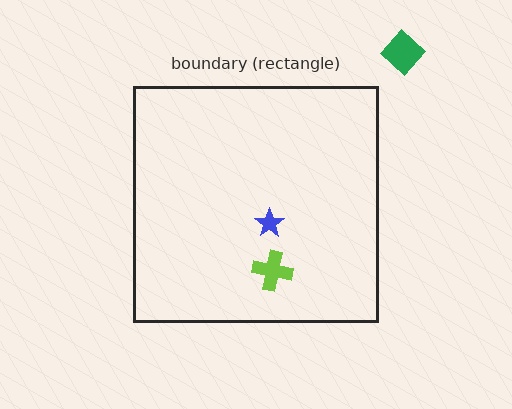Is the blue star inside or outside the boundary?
Inside.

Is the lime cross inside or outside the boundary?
Inside.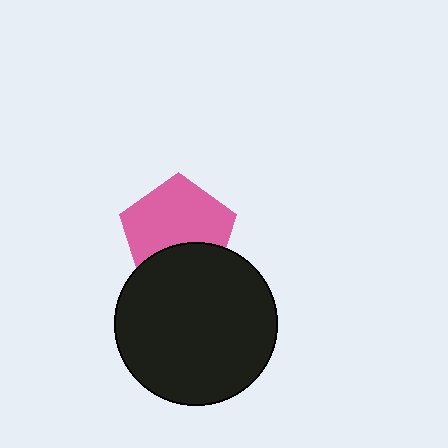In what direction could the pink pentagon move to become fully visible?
The pink pentagon could move up. That would shift it out from behind the black circle entirely.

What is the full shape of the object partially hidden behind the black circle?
The partially hidden object is a pink pentagon.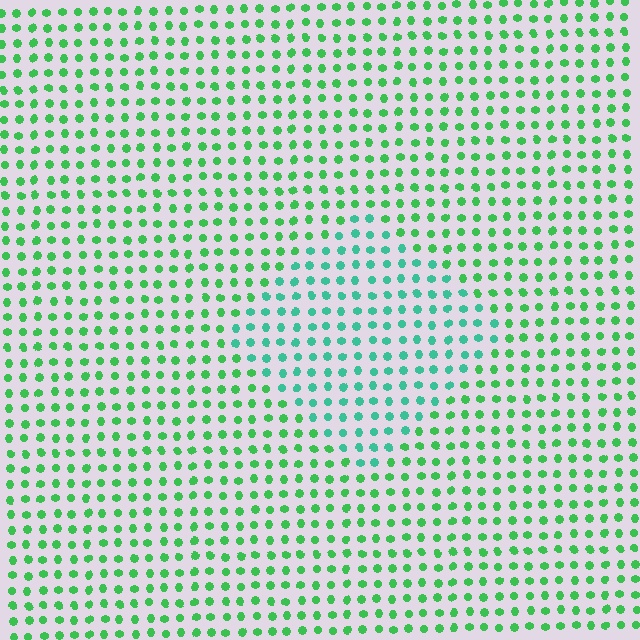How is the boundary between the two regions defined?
The boundary is defined purely by a slight shift in hue (about 32 degrees). Spacing, size, and orientation are identical on both sides.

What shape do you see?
I see a diamond.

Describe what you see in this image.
The image is filled with small green elements in a uniform arrangement. A diamond-shaped region is visible where the elements are tinted to a slightly different hue, forming a subtle color boundary.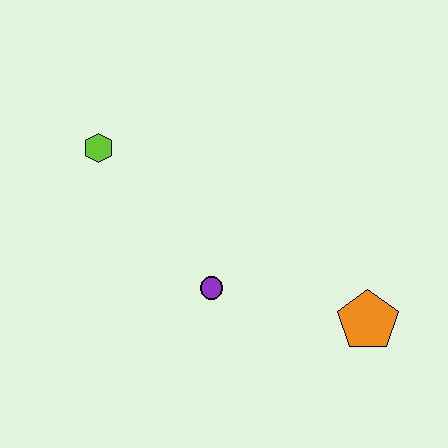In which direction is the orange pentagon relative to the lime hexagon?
The orange pentagon is to the right of the lime hexagon.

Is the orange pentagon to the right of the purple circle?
Yes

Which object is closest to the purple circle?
The orange pentagon is closest to the purple circle.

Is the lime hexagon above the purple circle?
Yes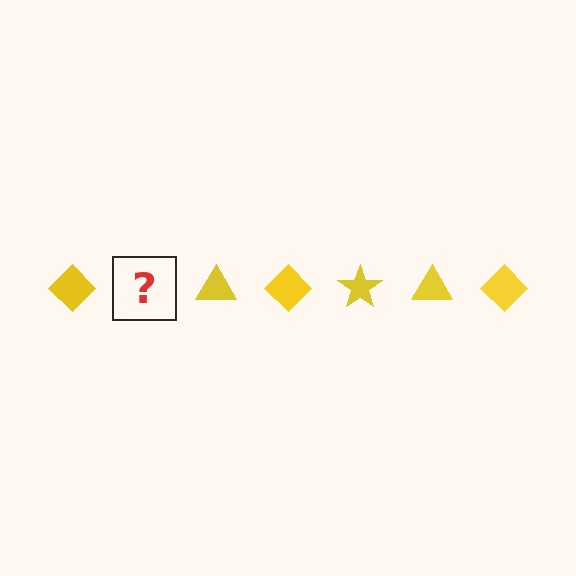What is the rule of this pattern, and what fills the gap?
The rule is that the pattern cycles through diamond, star, triangle shapes in yellow. The gap should be filled with a yellow star.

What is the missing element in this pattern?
The missing element is a yellow star.